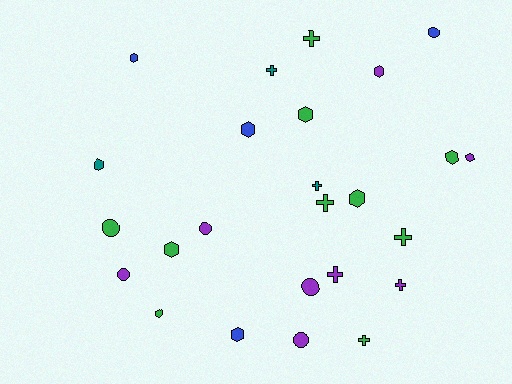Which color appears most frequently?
Green, with 10 objects.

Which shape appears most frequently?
Hexagon, with 11 objects.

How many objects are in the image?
There are 25 objects.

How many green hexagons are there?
There are 5 green hexagons.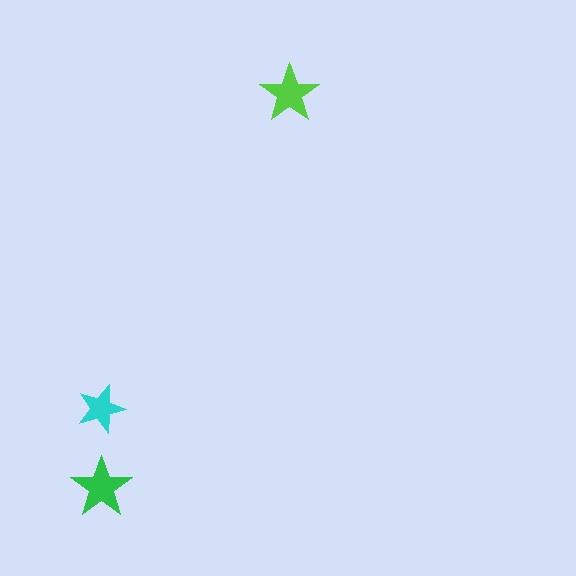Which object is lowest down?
The green star is bottommost.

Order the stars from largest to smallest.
the green one, the lime one, the cyan one.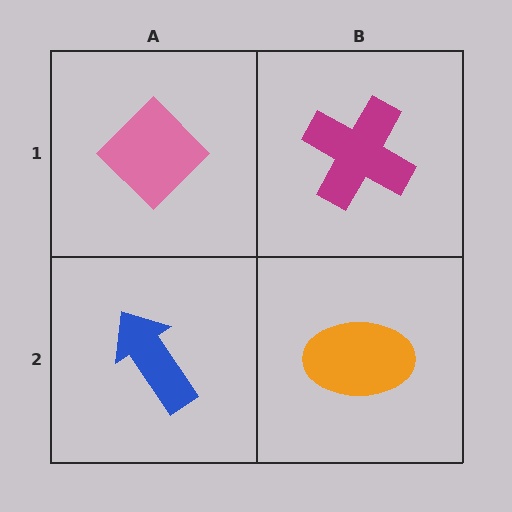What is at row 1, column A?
A pink diamond.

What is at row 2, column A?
A blue arrow.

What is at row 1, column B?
A magenta cross.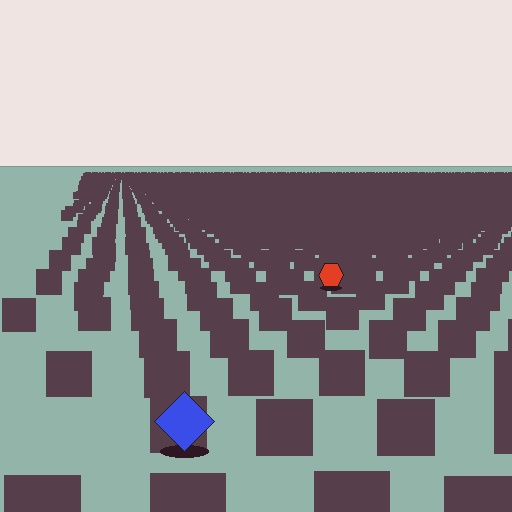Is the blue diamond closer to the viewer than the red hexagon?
Yes. The blue diamond is closer — you can tell from the texture gradient: the ground texture is coarser near it.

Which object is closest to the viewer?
The blue diamond is closest. The texture marks near it are larger and more spread out.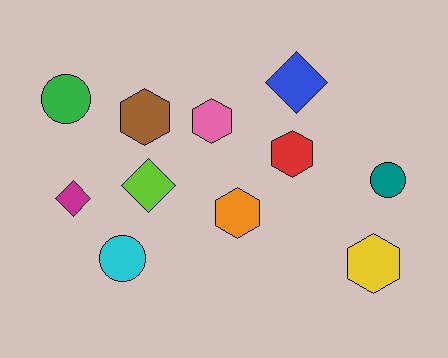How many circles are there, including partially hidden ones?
There are 3 circles.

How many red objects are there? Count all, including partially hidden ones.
There is 1 red object.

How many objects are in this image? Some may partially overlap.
There are 11 objects.